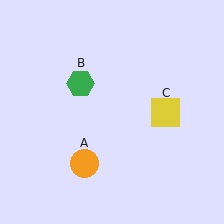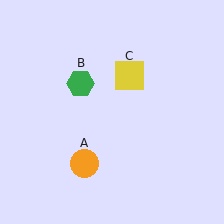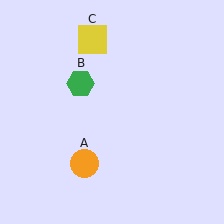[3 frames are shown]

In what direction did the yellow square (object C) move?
The yellow square (object C) moved up and to the left.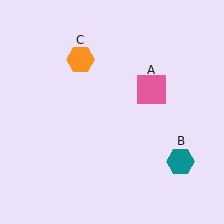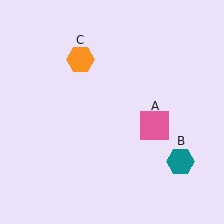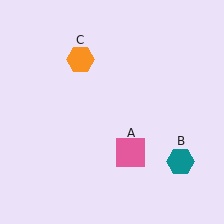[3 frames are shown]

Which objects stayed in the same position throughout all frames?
Teal hexagon (object B) and orange hexagon (object C) remained stationary.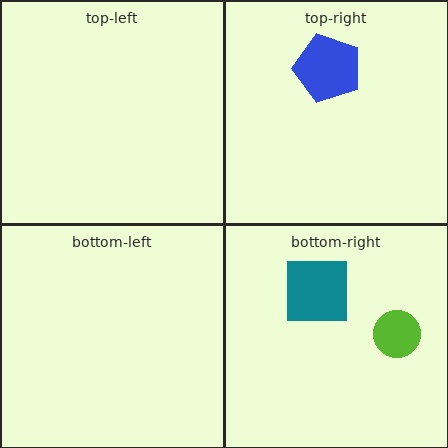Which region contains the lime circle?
The bottom-right region.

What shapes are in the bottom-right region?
The teal square, the lime circle.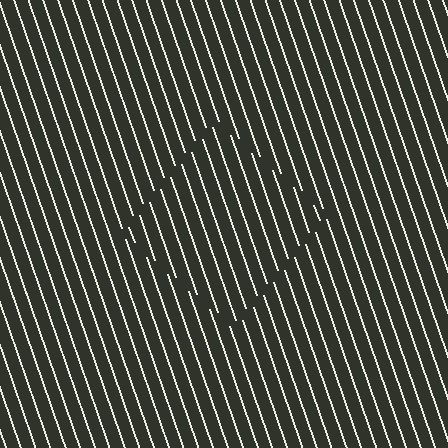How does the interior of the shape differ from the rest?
The interior of the shape contains the same grating, shifted by half a period — the contour is defined by the phase discontinuity where line-ends from the inner and outer gratings abut.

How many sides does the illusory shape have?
4 sides — the line-ends trace a square.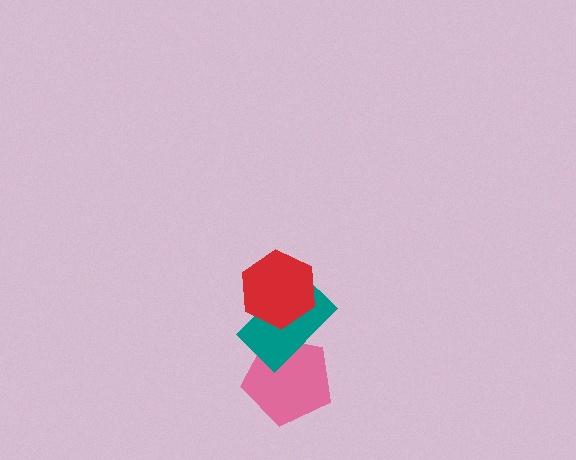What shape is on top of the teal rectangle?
The red hexagon is on top of the teal rectangle.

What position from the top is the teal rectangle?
The teal rectangle is 2nd from the top.